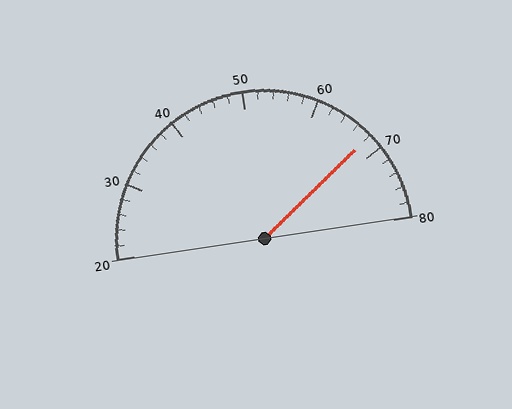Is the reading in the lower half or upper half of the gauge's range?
The reading is in the upper half of the range (20 to 80).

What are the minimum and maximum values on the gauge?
The gauge ranges from 20 to 80.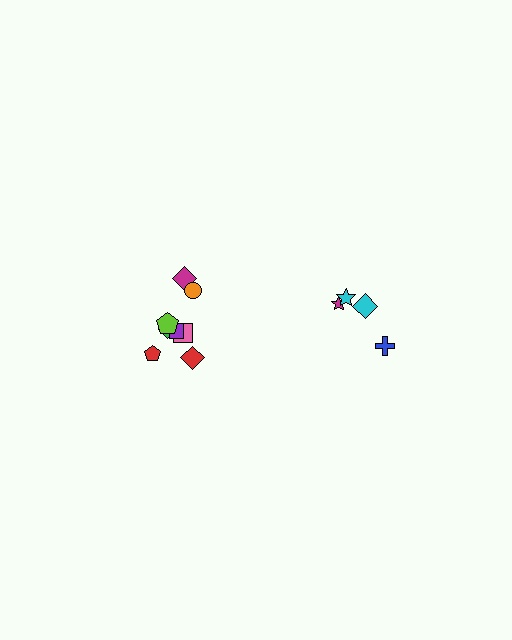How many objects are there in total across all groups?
There are 12 objects.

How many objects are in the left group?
There are 8 objects.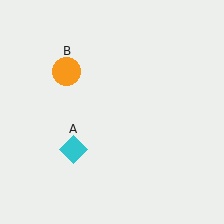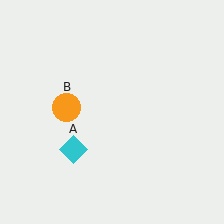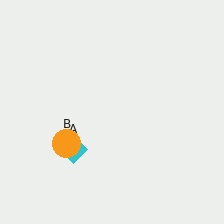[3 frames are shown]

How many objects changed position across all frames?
1 object changed position: orange circle (object B).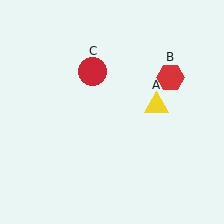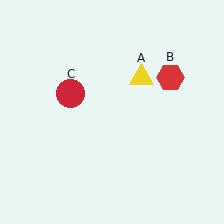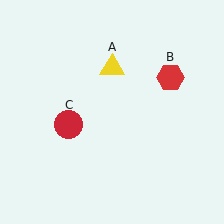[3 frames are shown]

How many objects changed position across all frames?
2 objects changed position: yellow triangle (object A), red circle (object C).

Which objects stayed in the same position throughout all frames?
Red hexagon (object B) remained stationary.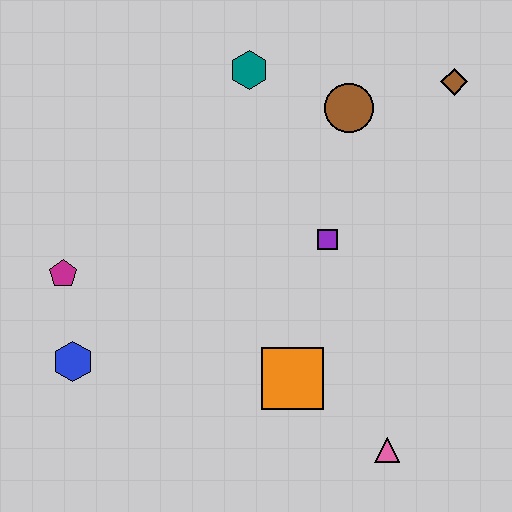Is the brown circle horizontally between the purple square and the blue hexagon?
No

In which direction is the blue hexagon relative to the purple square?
The blue hexagon is to the left of the purple square.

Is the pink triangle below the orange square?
Yes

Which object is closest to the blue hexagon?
The magenta pentagon is closest to the blue hexagon.